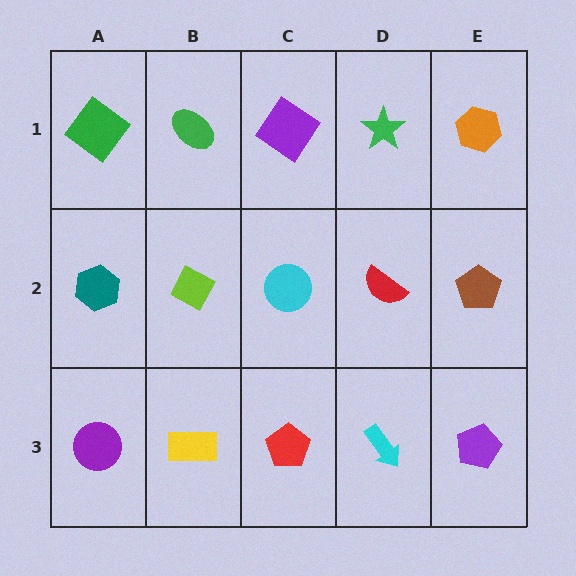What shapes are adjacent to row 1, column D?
A red semicircle (row 2, column D), a purple diamond (row 1, column C), an orange hexagon (row 1, column E).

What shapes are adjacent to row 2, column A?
A green diamond (row 1, column A), a purple circle (row 3, column A), a lime diamond (row 2, column B).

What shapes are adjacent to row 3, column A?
A teal hexagon (row 2, column A), a yellow rectangle (row 3, column B).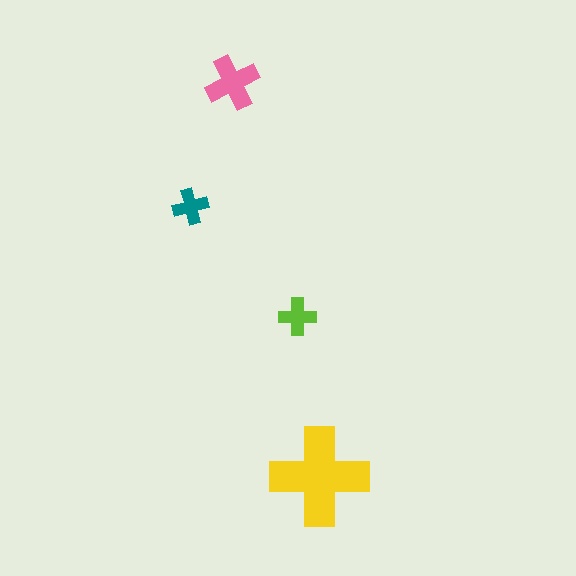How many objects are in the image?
There are 4 objects in the image.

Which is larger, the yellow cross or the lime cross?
The yellow one.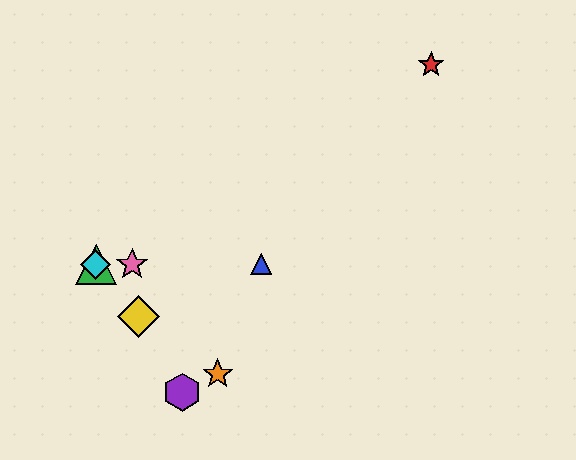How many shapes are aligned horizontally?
4 shapes (the blue triangle, the green triangle, the cyan diamond, the pink star) are aligned horizontally.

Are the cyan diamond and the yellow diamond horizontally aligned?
No, the cyan diamond is at y≈264 and the yellow diamond is at y≈317.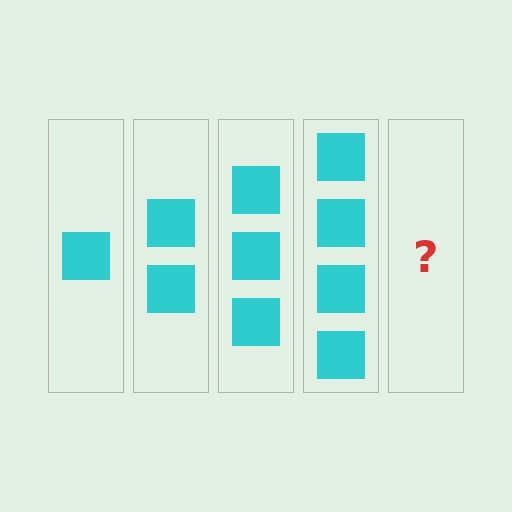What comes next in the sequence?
The next element should be 5 squares.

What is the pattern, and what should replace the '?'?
The pattern is that each step adds one more square. The '?' should be 5 squares.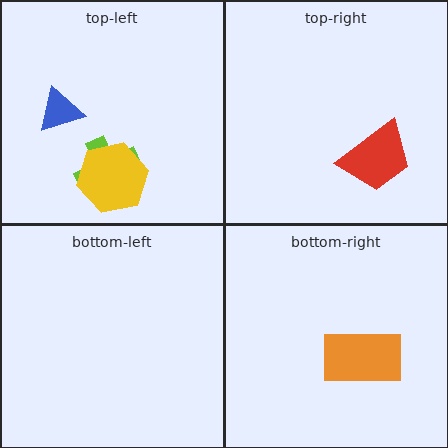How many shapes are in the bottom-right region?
1.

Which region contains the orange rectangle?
The bottom-right region.